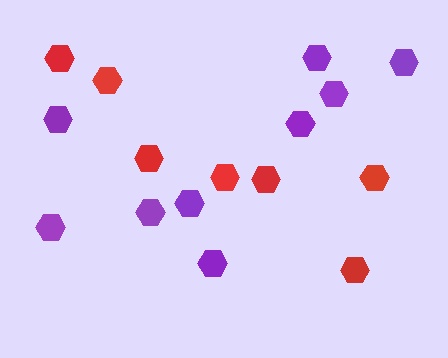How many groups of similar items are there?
There are 2 groups: one group of red hexagons (7) and one group of purple hexagons (9).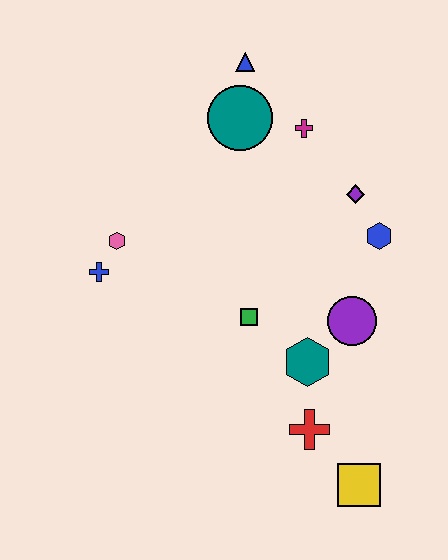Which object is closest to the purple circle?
The teal hexagon is closest to the purple circle.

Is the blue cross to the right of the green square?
No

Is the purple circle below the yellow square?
No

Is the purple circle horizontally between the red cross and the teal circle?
No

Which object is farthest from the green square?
The blue triangle is farthest from the green square.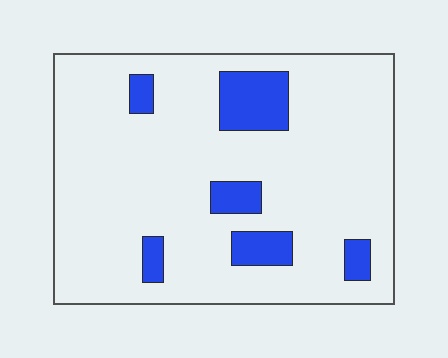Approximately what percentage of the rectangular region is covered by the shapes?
Approximately 15%.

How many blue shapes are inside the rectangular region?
6.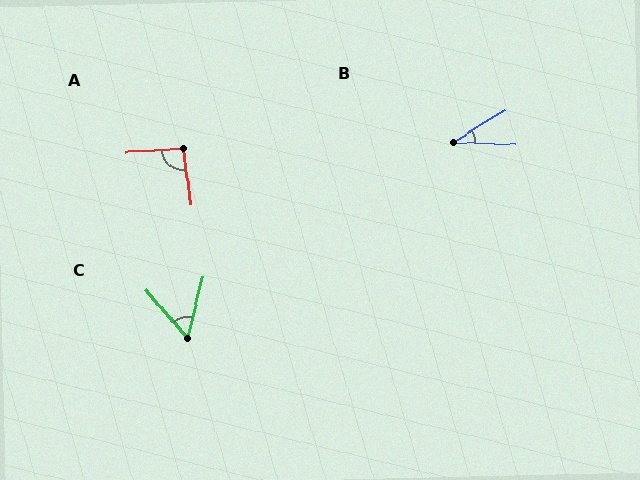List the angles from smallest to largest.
B (33°), C (54°), A (94°).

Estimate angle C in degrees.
Approximately 54 degrees.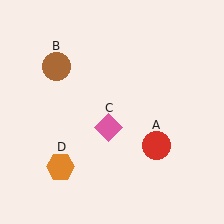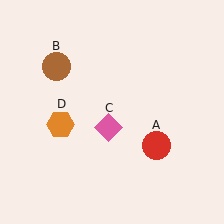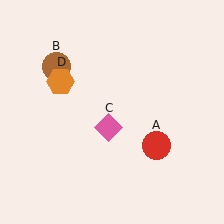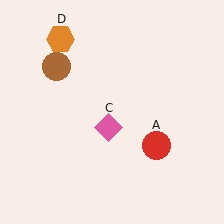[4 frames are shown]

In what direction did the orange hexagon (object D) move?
The orange hexagon (object D) moved up.